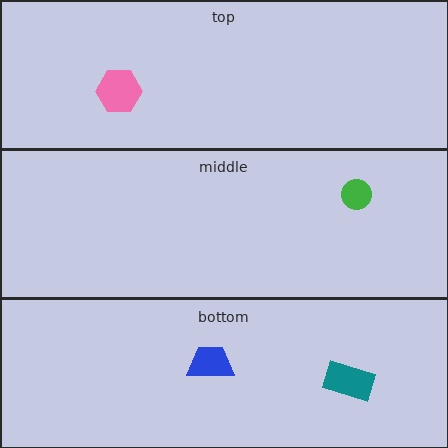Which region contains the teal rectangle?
The bottom region.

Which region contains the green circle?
The middle region.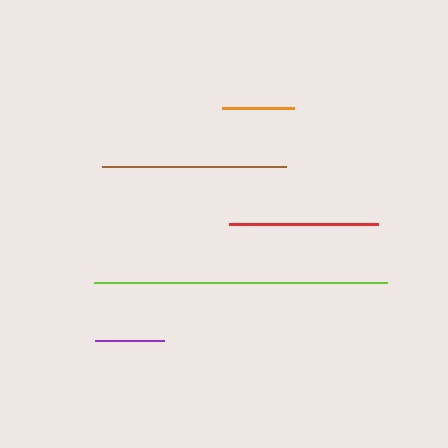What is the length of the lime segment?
The lime segment is approximately 292 pixels long.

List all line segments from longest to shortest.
From longest to shortest: lime, brown, red, orange, purple.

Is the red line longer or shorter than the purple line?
The red line is longer than the purple line.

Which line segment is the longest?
The lime line is the longest at approximately 292 pixels.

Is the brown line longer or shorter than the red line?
The brown line is longer than the red line.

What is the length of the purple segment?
The purple segment is approximately 68 pixels long.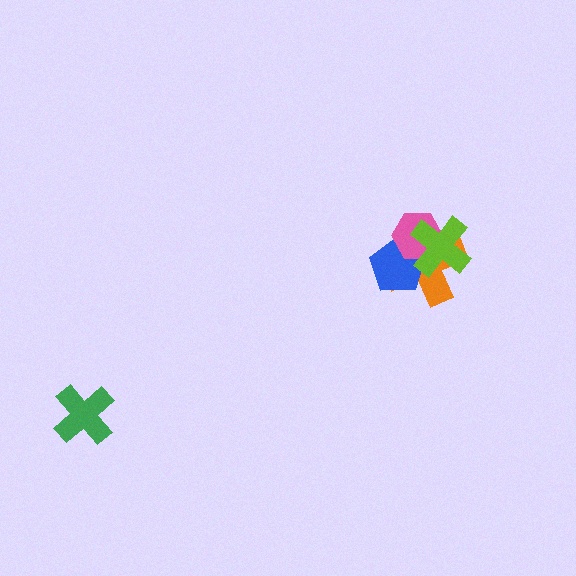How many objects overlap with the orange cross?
3 objects overlap with the orange cross.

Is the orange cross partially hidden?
Yes, it is partially covered by another shape.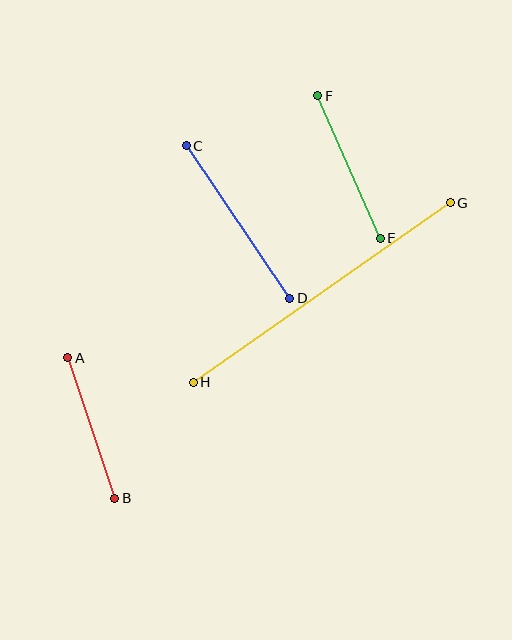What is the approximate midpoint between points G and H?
The midpoint is at approximately (322, 293) pixels.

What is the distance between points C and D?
The distance is approximately 184 pixels.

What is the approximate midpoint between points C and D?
The midpoint is at approximately (238, 222) pixels.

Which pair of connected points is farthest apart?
Points G and H are farthest apart.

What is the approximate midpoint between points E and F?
The midpoint is at approximately (349, 167) pixels.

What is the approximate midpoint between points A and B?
The midpoint is at approximately (91, 428) pixels.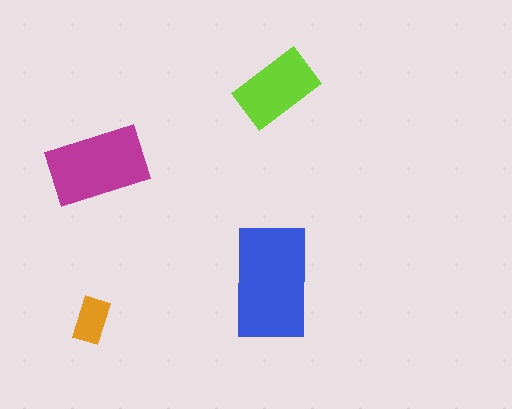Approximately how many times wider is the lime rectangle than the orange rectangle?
About 2 times wider.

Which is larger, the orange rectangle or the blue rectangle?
The blue one.